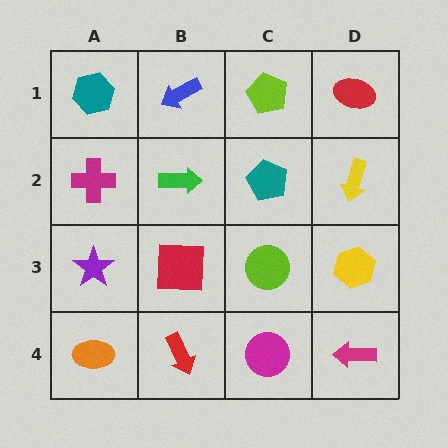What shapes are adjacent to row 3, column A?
A magenta cross (row 2, column A), an orange ellipse (row 4, column A), a red square (row 3, column B).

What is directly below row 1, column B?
A green arrow.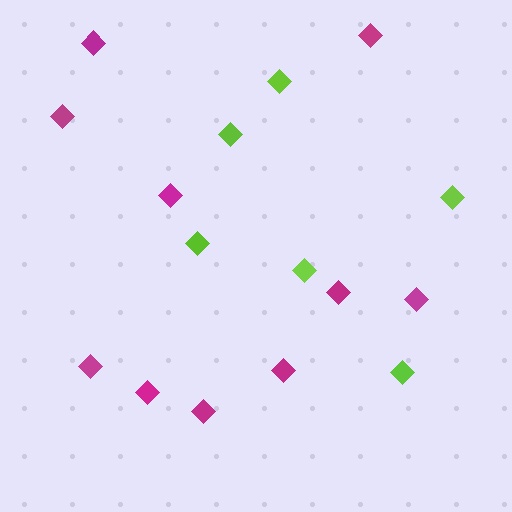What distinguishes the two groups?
There are 2 groups: one group of magenta diamonds (10) and one group of lime diamonds (6).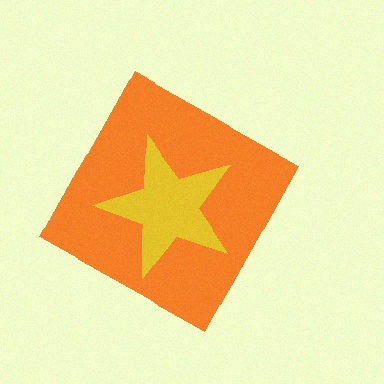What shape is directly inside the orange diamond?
The yellow star.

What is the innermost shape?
The yellow star.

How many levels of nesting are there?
2.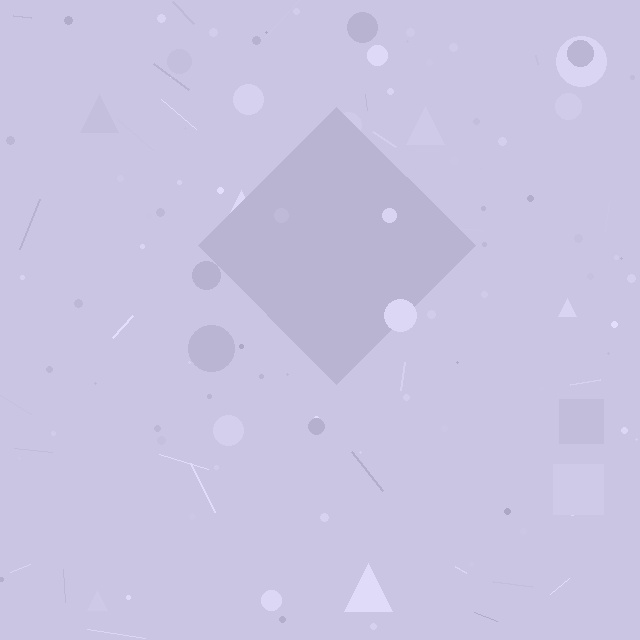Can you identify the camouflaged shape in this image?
The camouflaged shape is a diamond.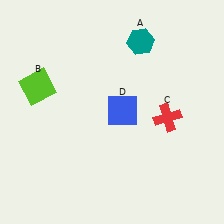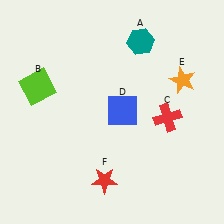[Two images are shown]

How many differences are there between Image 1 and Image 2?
There are 2 differences between the two images.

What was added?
An orange star (E), a red star (F) were added in Image 2.